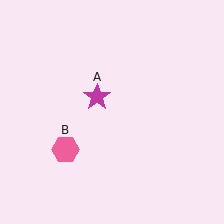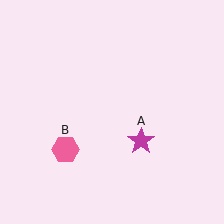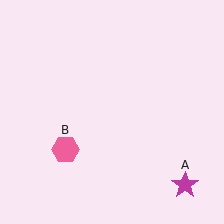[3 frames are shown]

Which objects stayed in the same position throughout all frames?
Pink hexagon (object B) remained stationary.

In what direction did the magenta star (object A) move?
The magenta star (object A) moved down and to the right.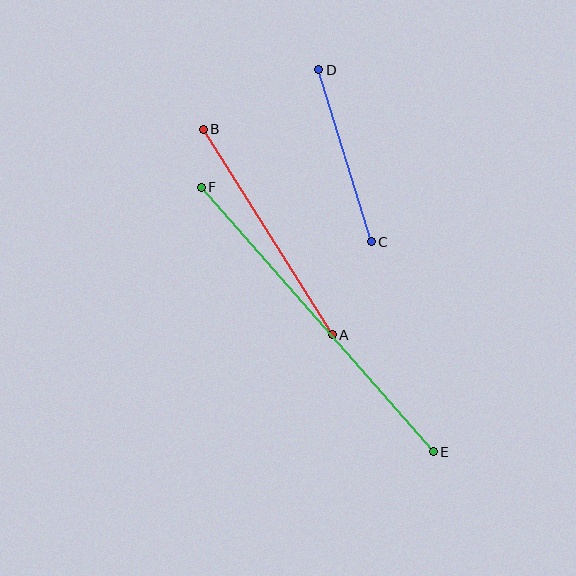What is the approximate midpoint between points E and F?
The midpoint is at approximately (317, 320) pixels.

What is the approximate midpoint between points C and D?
The midpoint is at approximately (345, 156) pixels.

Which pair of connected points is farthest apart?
Points E and F are farthest apart.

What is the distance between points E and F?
The distance is approximately 352 pixels.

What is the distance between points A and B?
The distance is approximately 243 pixels.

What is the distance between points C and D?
The distance is approximately 180 pixels.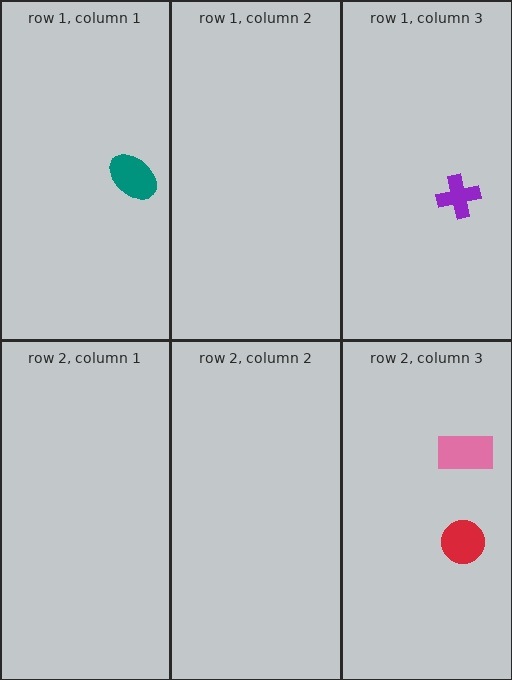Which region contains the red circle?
The row 2, column 3 region.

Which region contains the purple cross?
The row 1, column 3 region.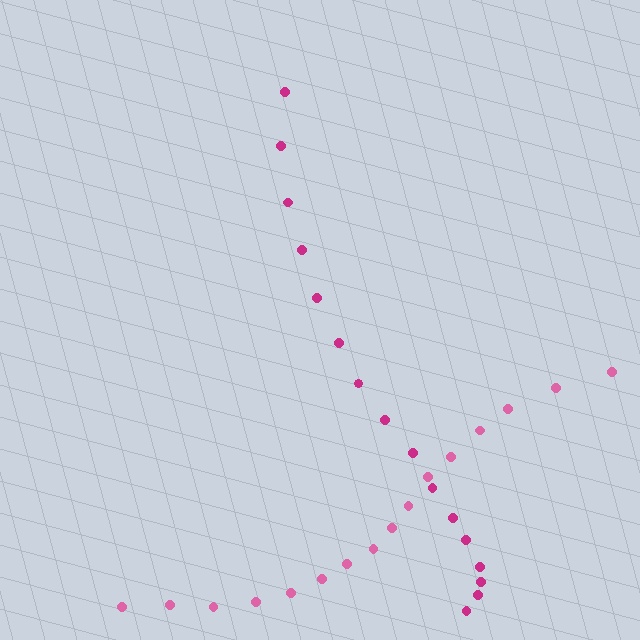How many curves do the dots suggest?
There are 2 distinct paths.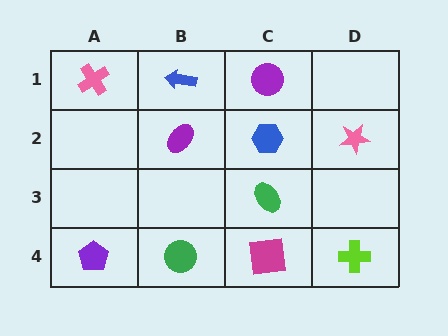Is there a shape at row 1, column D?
No, that cell is empty.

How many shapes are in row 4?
4 shapes.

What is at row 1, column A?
A pink cross.